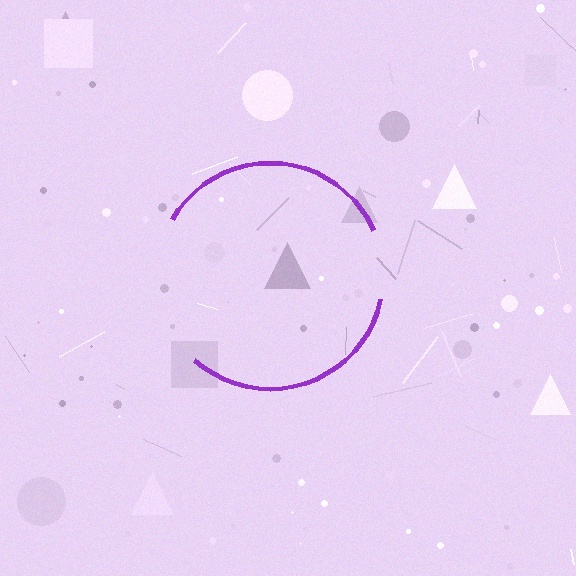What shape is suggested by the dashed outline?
The dashed outline suggests a circle.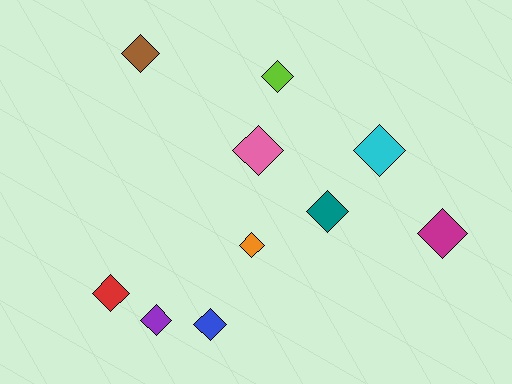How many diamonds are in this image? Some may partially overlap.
There are 10 diamonds.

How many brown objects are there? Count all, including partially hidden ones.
There is 1 brown object.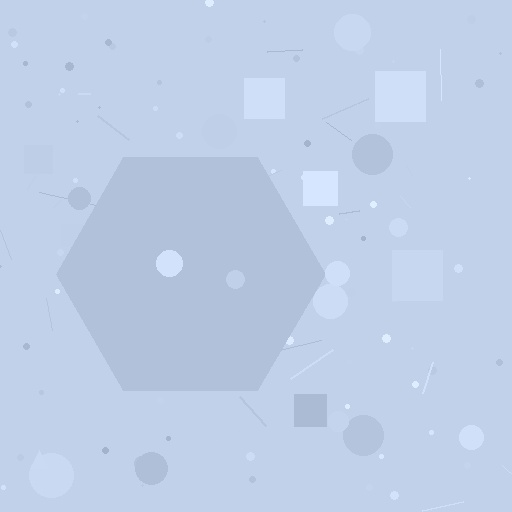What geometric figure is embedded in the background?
A hexagon is embedded in the background.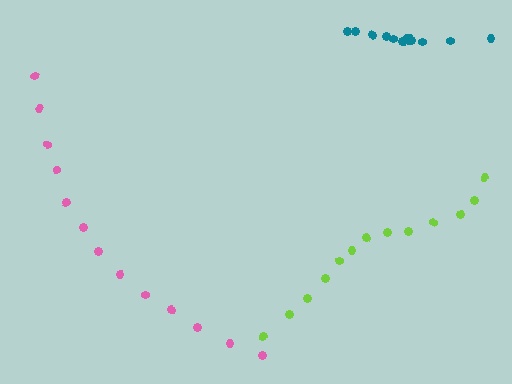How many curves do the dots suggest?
There are 3 distinct paths.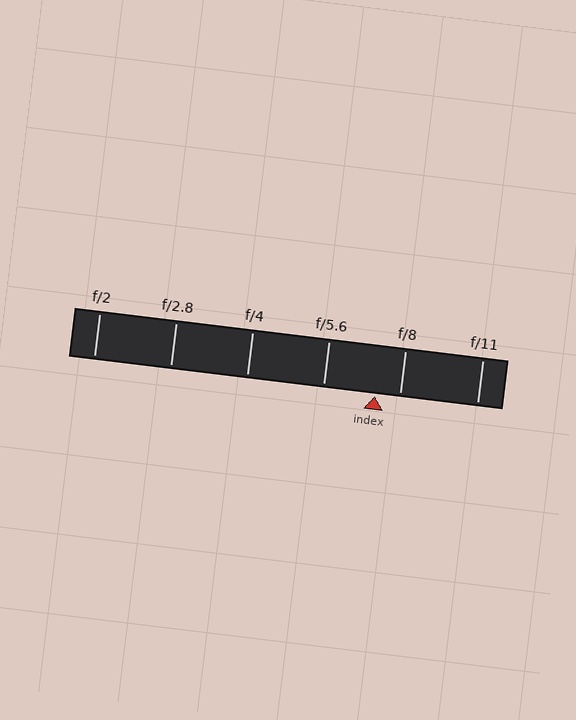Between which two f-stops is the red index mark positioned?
The index mark is between f/5.6 and f/8.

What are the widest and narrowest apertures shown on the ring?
The widest aperture shown is f/2 and the narrowest is f/11.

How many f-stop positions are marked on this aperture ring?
There are 6 f-stop positions marked.